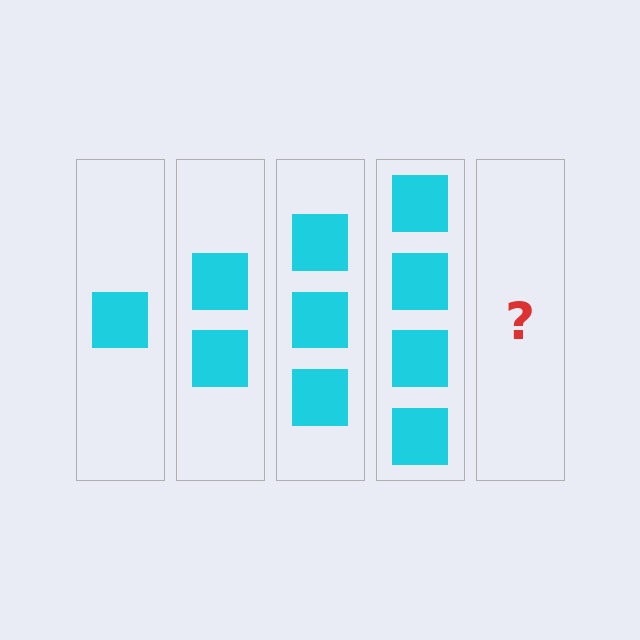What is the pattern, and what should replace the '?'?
The pattern is that each step adds one more square. The '?' should be 5 squares.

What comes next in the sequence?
The next element should be 5 squares.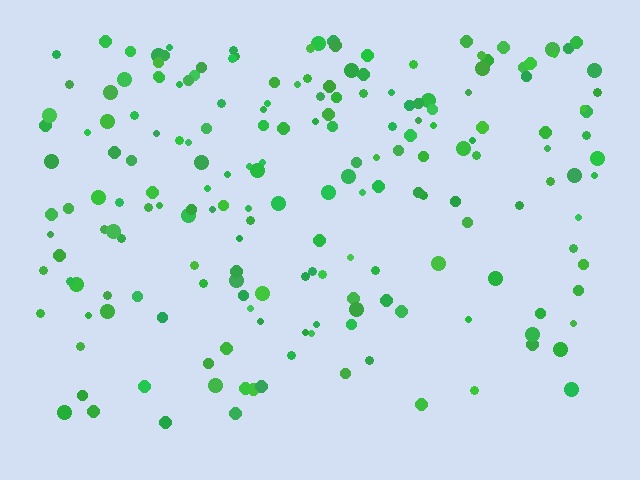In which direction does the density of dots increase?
From bottom to top, with the top side densest.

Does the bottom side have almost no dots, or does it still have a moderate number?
Still a moderate number, just noticeably fewer than the top.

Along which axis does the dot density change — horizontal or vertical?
Vertical.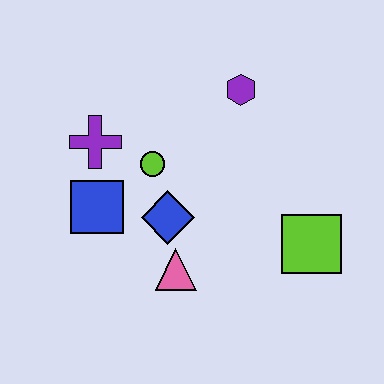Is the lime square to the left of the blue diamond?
No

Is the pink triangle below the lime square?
Yes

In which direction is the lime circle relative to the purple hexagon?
The lime circle is to the left of the purple hexagon.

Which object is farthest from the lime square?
The purple cross is farthest from the lime square.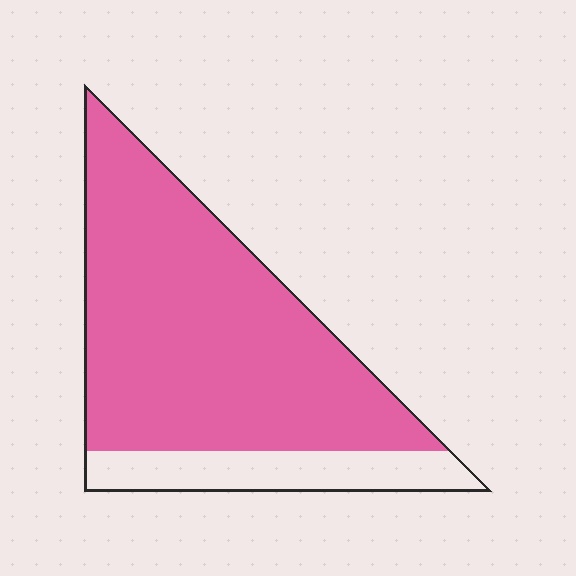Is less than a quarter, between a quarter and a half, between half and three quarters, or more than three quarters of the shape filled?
More than three quarters.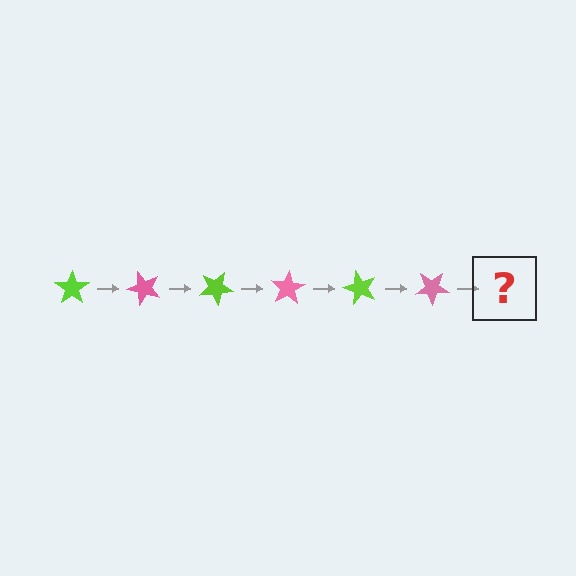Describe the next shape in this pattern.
It should be a lime star, rotated 300 degrees from the start.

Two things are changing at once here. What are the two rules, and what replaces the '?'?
The two rules are that it rotates 50 degrees each step and the color cycles through lime and pink. The '?' should be a lime star, rotated 300 degrees from the start.